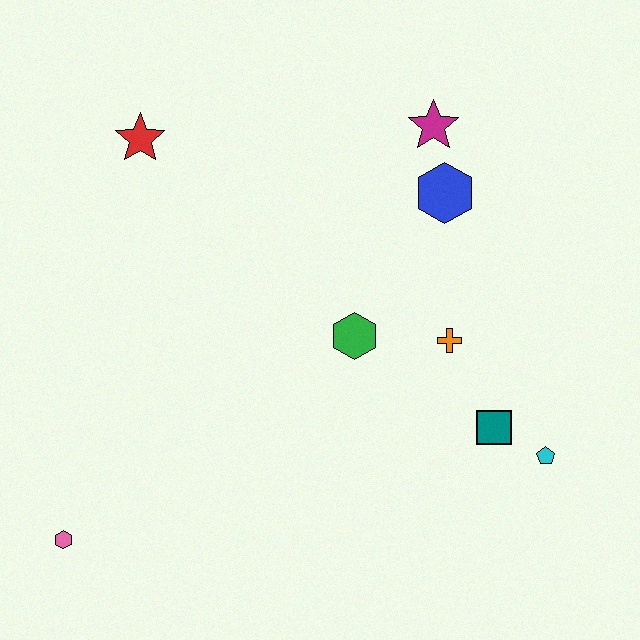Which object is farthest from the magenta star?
The pink hexagon is farthest from the magenta star.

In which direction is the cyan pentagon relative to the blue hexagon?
The cyan pentagon is below the blue hexagon.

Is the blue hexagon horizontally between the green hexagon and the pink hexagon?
No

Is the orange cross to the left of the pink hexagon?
No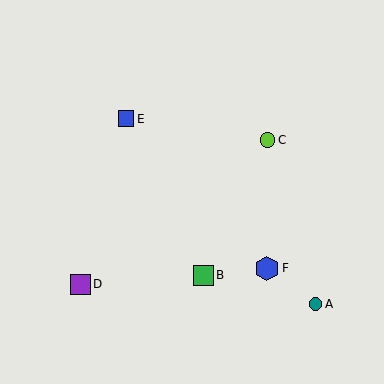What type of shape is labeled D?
Shape D is a purple square.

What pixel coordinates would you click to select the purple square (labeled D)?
Click at (80, 284) to select the purple square D.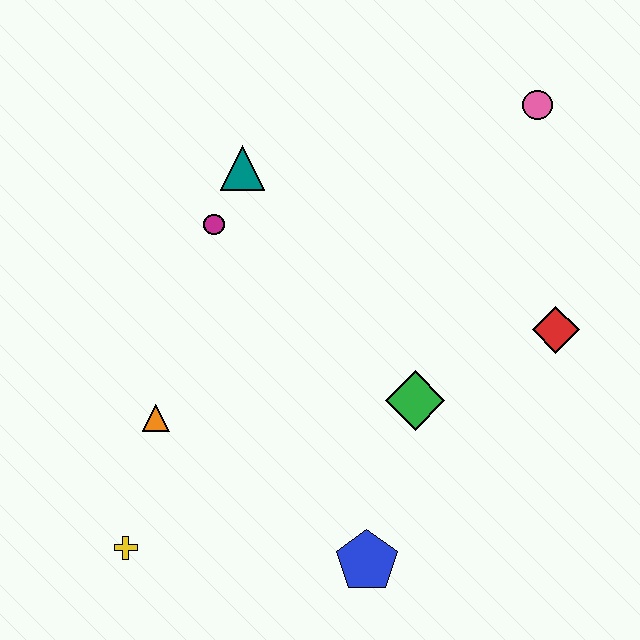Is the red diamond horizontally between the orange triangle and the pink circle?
No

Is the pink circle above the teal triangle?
Yes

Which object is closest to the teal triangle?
The magenta circle is closest to the teal triangle.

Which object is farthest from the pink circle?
The yellow cross is farthest from the pink circle.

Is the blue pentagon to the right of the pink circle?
No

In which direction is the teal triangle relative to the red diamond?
The teal triangle is to the left of the red diamond.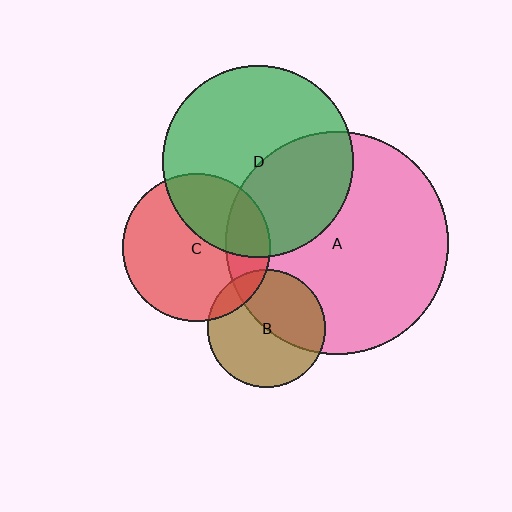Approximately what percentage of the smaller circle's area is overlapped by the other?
Approximately 15%.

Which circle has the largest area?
Circle A (pink).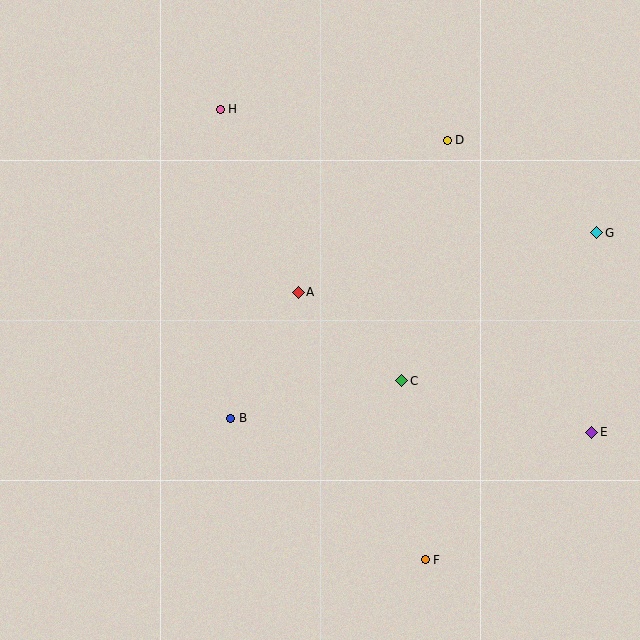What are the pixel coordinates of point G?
Point G is at (597, 233).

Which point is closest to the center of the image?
Point A at (298, 292) is closest to the center.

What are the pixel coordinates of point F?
Point F is at (425, 560).